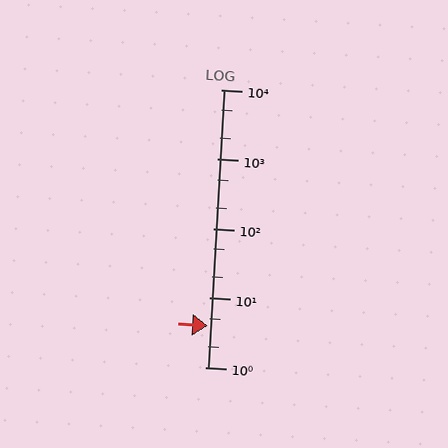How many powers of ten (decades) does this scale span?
The scale spans 4 decades, from 1 to 10000.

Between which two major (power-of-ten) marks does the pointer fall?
The pointer is between 1 and 10.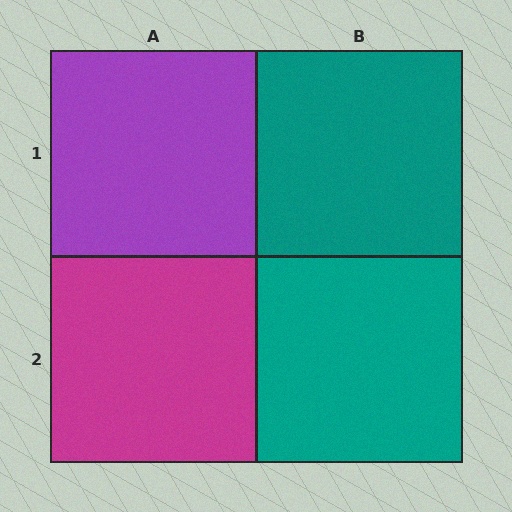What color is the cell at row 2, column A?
Magenta.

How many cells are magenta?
1 cell is magenta.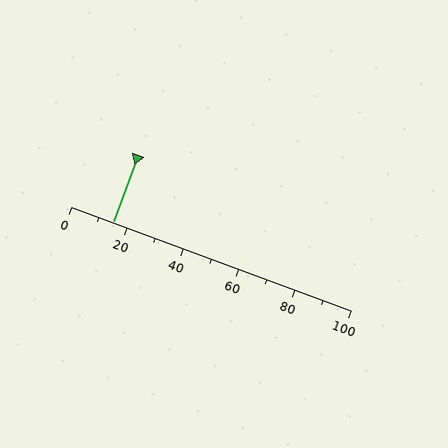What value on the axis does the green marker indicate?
The marker indicates approximately 15.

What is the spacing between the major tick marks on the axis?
The major ticks are spaced 20 apart.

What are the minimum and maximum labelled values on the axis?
The axis runs from 0 to 100.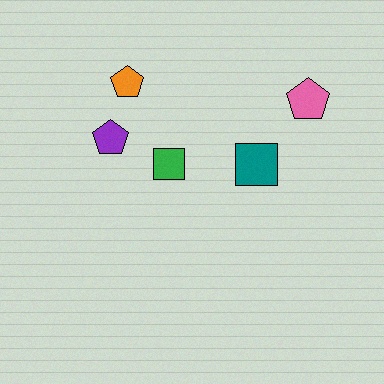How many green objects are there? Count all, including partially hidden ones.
There is 1 green object.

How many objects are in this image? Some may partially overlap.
There are 5 objects.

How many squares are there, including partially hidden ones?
There are 2 squares.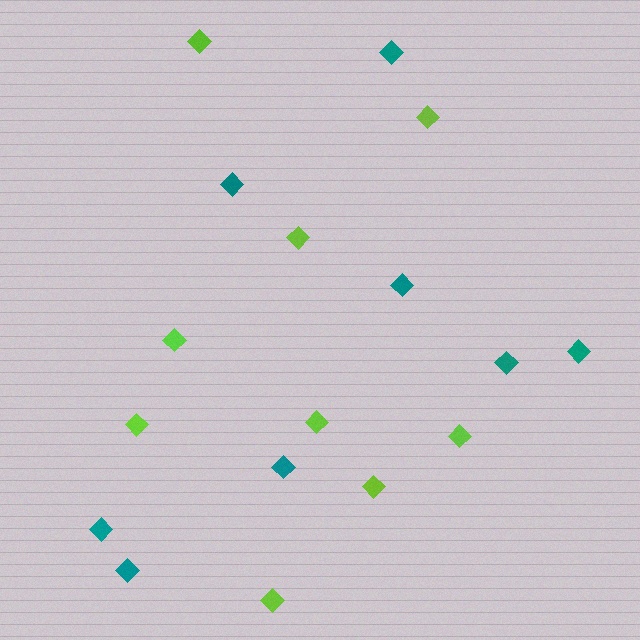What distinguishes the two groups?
There are 2 groups: one group of lime diamonds (9) and one group of teal diamonds (8).